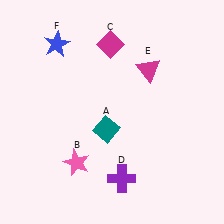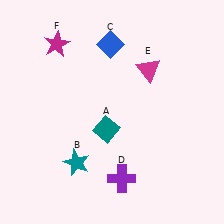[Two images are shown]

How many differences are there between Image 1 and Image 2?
There are 3 differences between the two images.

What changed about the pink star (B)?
In Image 1, B is pink. In Image 2, it changed to teal.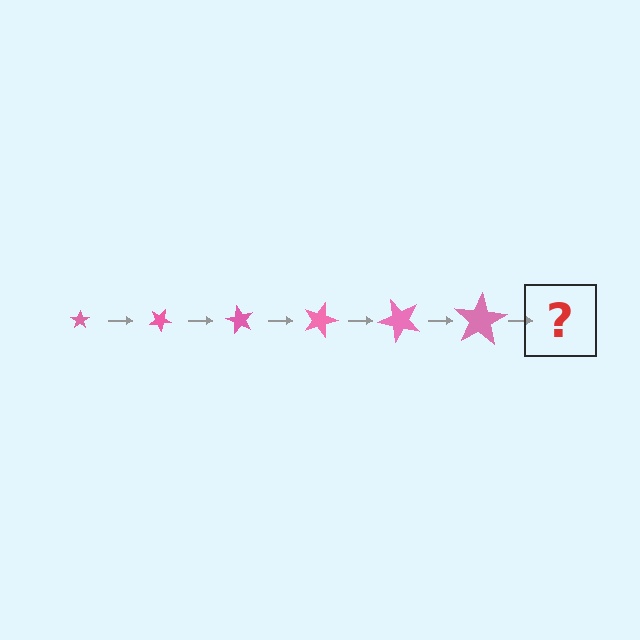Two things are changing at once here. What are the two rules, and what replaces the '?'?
The two rules are that the star grows larger each step and it rotates 30 degrees each step. The '?' should be a star, larger than the previous one and rotated 180 degrees from the start.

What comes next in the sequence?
The next element should be a star, larger than the previous one and rotated 180 degrees from the start.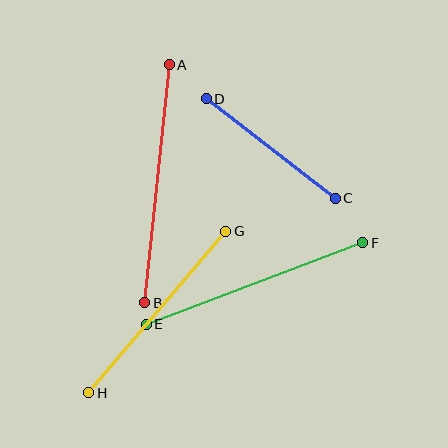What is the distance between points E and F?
The distance is approximately 231 pixels.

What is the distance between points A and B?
The distance is approximately 239 pixels.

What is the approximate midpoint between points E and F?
The midpoint is at approximately (254, 284) pixels.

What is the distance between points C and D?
The distance is approximately 163 pixels.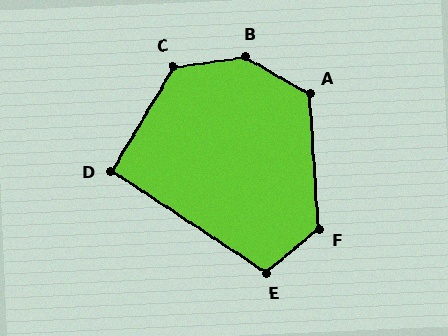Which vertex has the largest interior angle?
B, at approximately 142 degrees.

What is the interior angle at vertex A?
Approximately 124 degrees (obtuse).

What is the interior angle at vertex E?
Approximately 107 degrees (obtuse).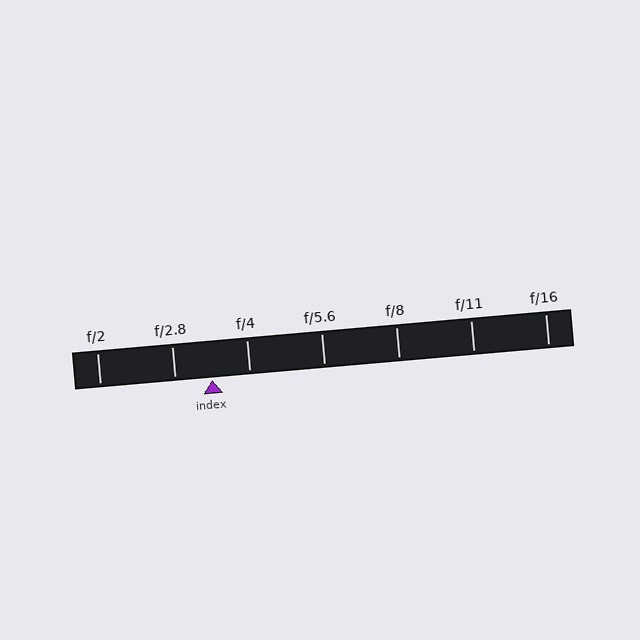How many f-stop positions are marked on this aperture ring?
There are 7 f-stop positions marked.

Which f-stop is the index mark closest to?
The index mark is closest to f/2.8.